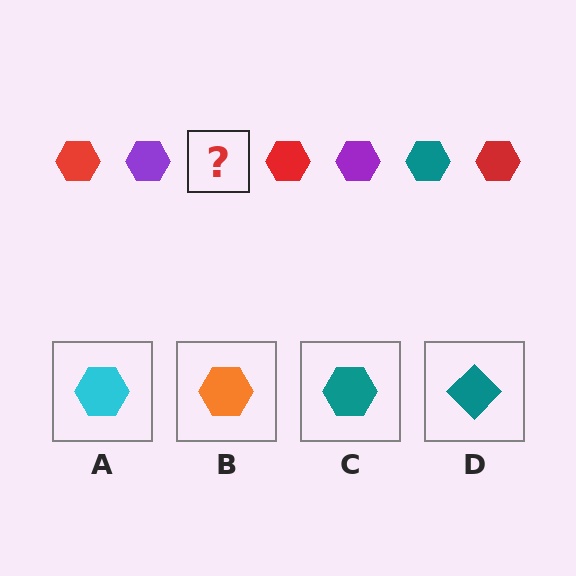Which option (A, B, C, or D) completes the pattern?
C.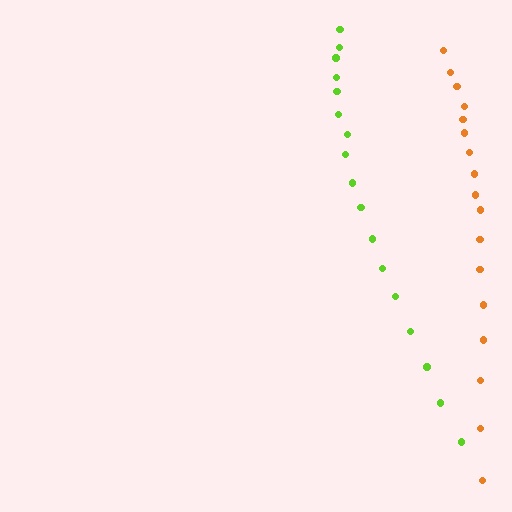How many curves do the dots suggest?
There are 2 distinct paths.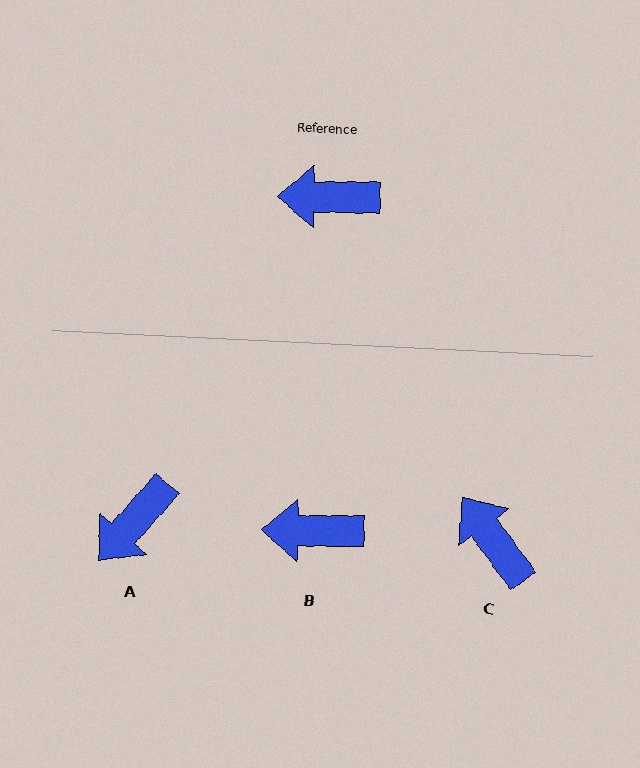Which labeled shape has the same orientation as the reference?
B.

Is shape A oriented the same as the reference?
No, it is off by about 49 degrees.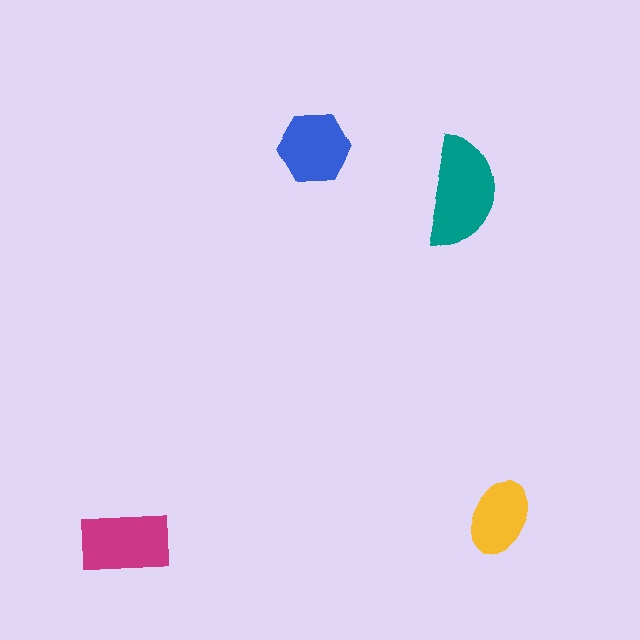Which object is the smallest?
The yellow ellipse.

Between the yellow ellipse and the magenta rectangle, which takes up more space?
The magenta rectangle.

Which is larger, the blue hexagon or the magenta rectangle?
The magenta rectangle.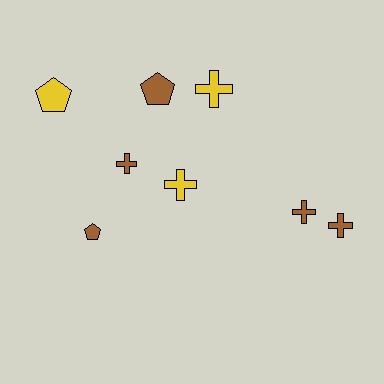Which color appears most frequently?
Brown, with 5 objects.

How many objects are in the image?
There are 8 objects.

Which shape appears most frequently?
Cross, with 5 objects.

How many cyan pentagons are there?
There are no cyan pentagons.